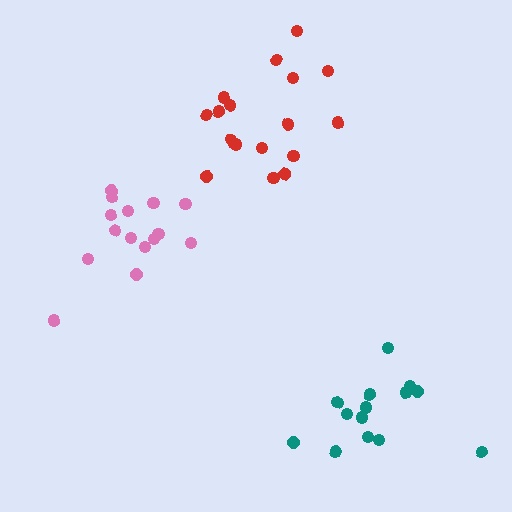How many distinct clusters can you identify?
There are 3 distinct clusters.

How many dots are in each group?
Group 1: 15 dots, Group 2: 18 dots, Group 3: 14 dots (47 total).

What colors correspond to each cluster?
The clusters are colored: pink, red, teal.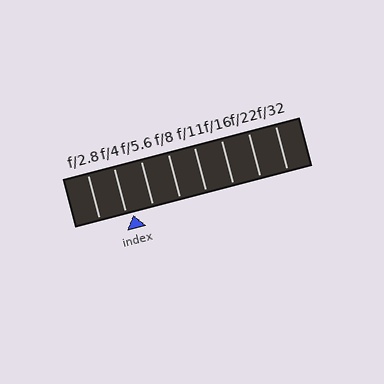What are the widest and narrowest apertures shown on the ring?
The widest aperture shown is f/2.8 and the narrowest is f/32.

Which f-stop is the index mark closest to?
The index mark is closest to f/4.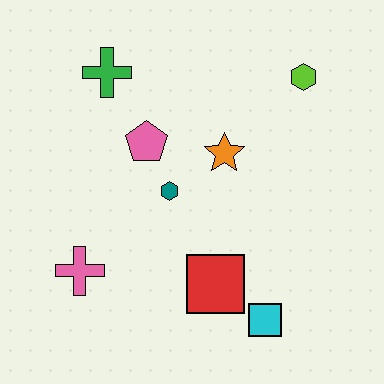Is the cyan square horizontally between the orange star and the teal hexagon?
No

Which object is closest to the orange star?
The teal hexagon is closest to the orange star.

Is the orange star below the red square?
No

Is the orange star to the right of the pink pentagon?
Yes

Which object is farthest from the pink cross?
The lime hexagon is farthest from the pink cross.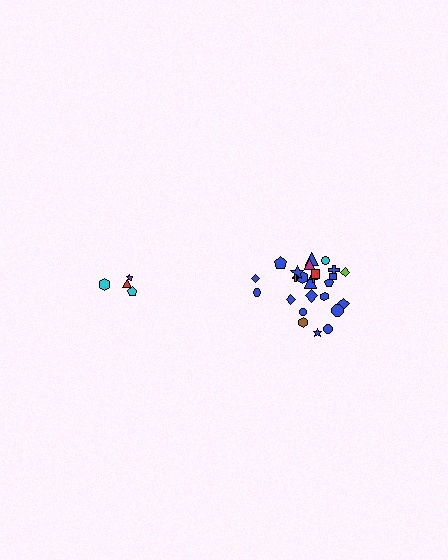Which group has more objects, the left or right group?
The right group.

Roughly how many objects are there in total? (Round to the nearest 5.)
Roughly 30 objects in total.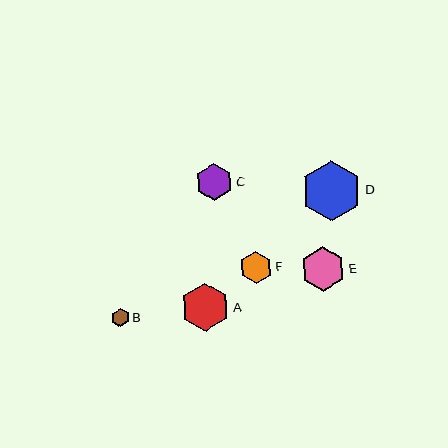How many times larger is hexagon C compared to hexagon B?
Hexagon C is approximately 2.0 times the size of hexagon B.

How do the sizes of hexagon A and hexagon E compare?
Hexagon A and hexagon E are approximately the same size.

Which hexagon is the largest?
Hexagon D is the largest with a size of approximately 60 pixels.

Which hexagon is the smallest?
Hexagon B is the smallest with a size of approximately 18 pixels.